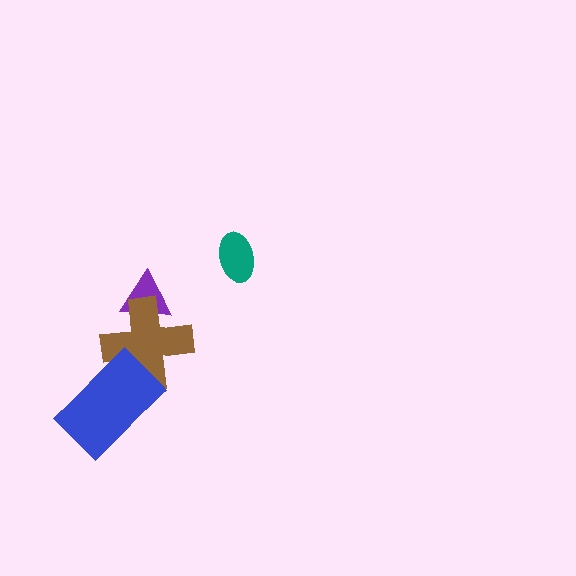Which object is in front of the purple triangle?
The brown cross is in front of the purple triangle.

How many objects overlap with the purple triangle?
1 object overlaps with the purple triangle.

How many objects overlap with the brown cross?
2 objects overlap with the brown cross.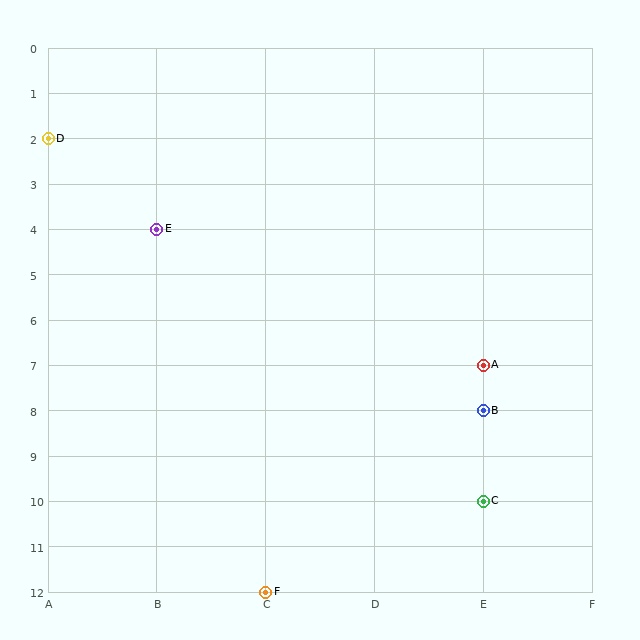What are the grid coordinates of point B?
Point B is at grid coordinates (E, 8).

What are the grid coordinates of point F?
Point F is at grid coordinates (C, 12).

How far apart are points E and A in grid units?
Points E and A are 3 columns and 3 rows apart (about 4.2 grid units diagonally).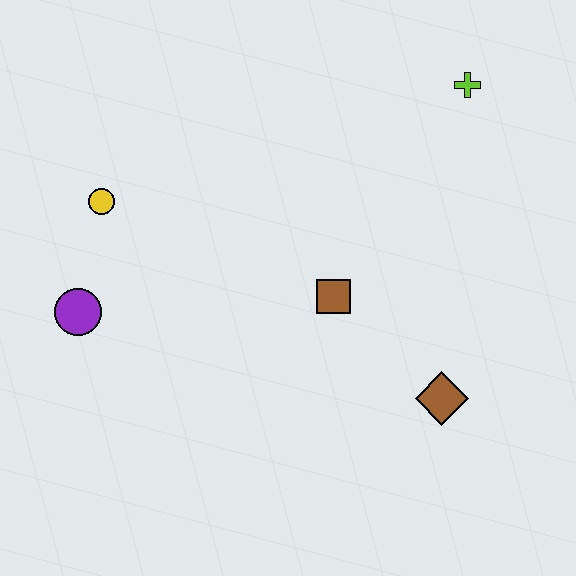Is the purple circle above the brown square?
No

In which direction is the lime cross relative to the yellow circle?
The lime cross is to the right of the yellow circle.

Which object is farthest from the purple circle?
The lime cross is farthest from the purple circle.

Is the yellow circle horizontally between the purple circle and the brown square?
Yes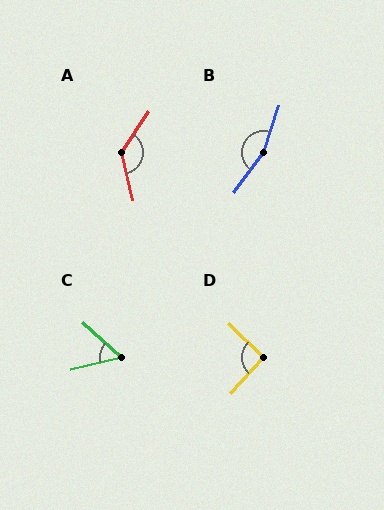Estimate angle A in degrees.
Approximately 133 degrees.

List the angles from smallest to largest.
C (55°), D (92°), A (133°), B (162°).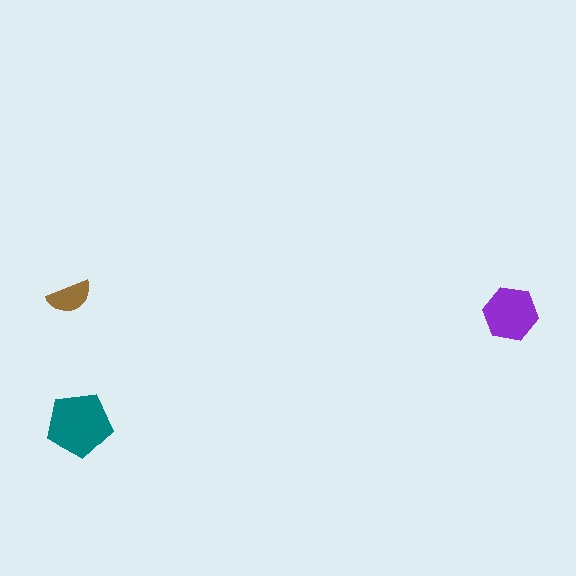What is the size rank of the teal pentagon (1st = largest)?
1st.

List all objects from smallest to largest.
The brown semicircle, the purple hexagon, the teal pentagon.